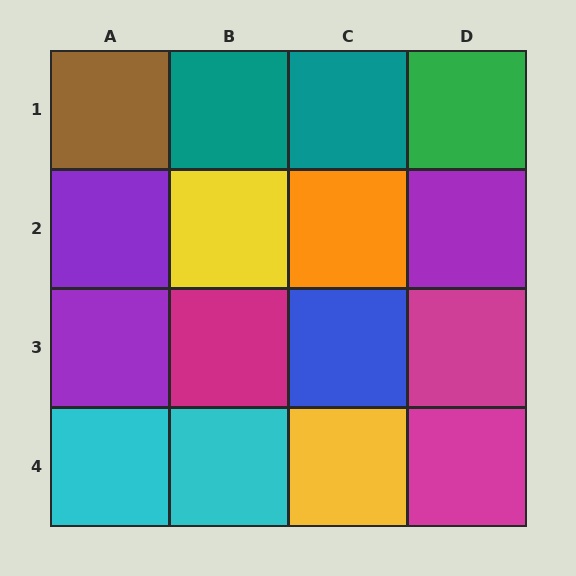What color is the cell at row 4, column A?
Cyan.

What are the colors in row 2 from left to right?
Purple, yellow, orange, purple.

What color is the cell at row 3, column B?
Magenta.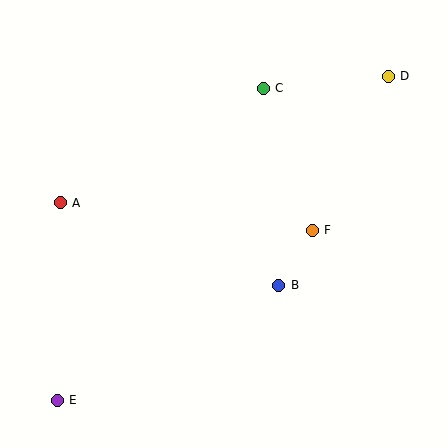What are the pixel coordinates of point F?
Point F is at (312, 230).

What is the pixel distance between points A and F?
The distance between A and F is 254 pixels.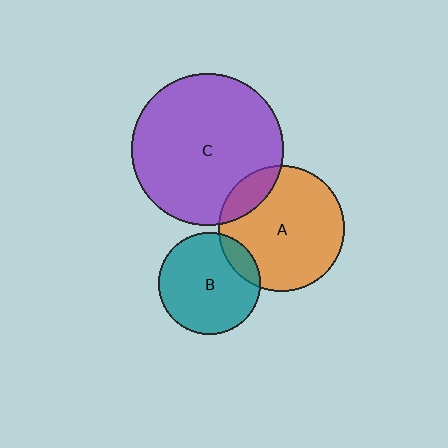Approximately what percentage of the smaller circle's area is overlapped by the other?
Approximately 15%.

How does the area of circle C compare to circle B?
Approximately 2.2 times.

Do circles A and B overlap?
Yes.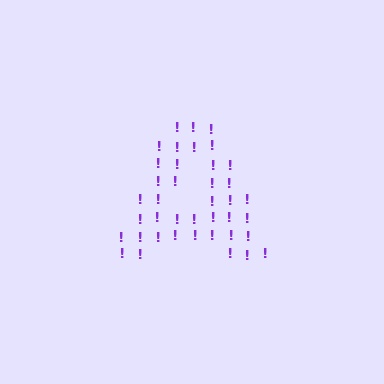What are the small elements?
The small elements are exclamation marks.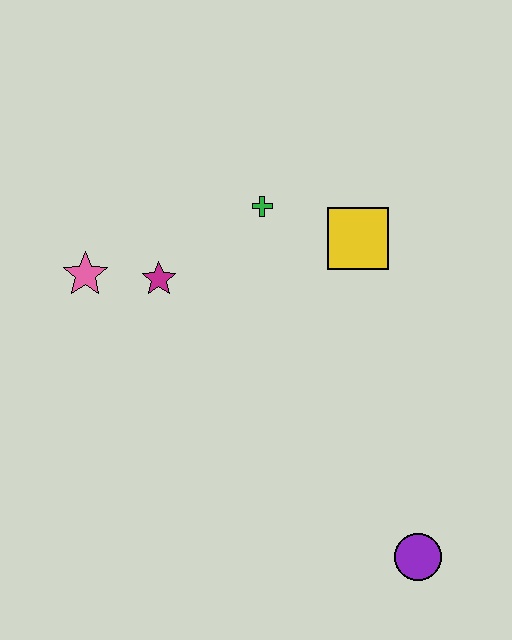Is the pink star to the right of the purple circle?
No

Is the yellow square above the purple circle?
Yes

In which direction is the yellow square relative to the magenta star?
The yellow square is to the right of the magenta star.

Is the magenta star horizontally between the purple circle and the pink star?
Yes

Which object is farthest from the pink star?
The purple circle is farthest from the pink star.